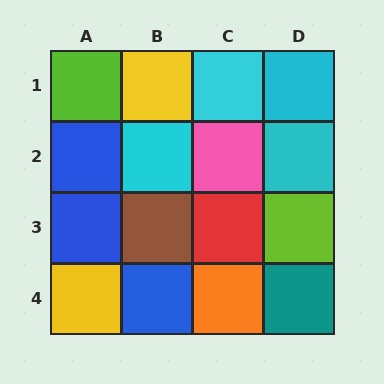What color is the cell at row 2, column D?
Cyan.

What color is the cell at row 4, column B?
Blue.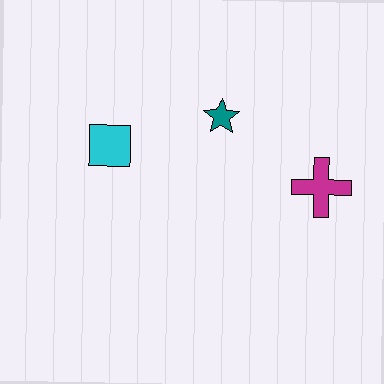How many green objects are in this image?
There are no green objects.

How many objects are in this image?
There are 3 objects.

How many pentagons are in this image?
There are no pentagons.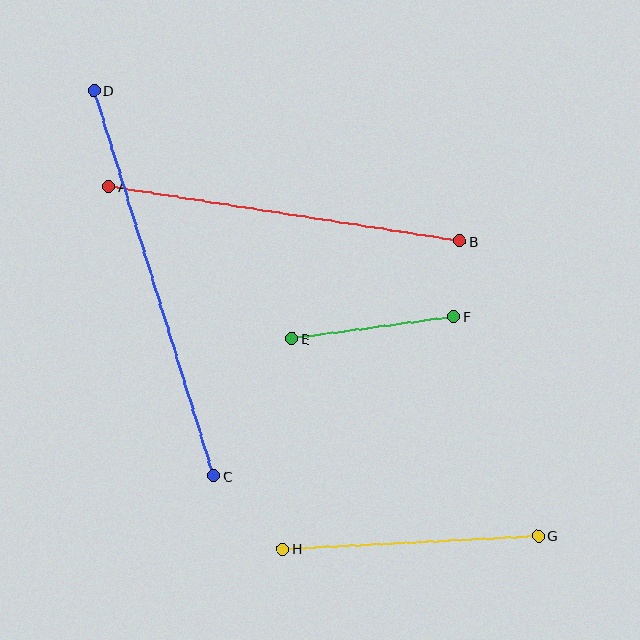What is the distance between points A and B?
The distance is approximately 355 pixels.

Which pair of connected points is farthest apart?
Points C and D are farthest apart.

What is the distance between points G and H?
The distance is approximately 256 pixels.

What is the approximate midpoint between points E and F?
The midpoint is at approximately (373, 328) pixels.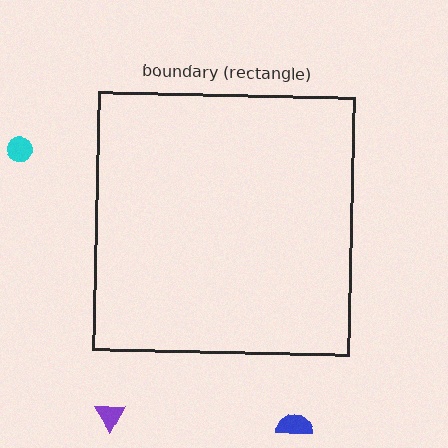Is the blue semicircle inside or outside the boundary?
Outside.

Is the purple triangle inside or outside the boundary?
Outside.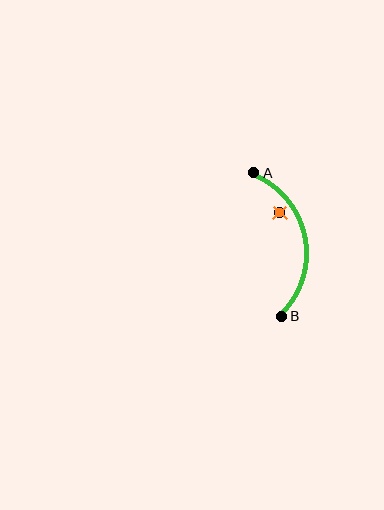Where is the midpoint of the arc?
The arc midpoint is the point on the curve farthest from the straight line joining A and B. It sits to the right of that line.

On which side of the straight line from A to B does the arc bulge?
The arc bulges to the right of the straight line connecting A and B.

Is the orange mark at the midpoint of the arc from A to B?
No — the orange mark does not lie on the arc at all. It sits slightly inside the curve.